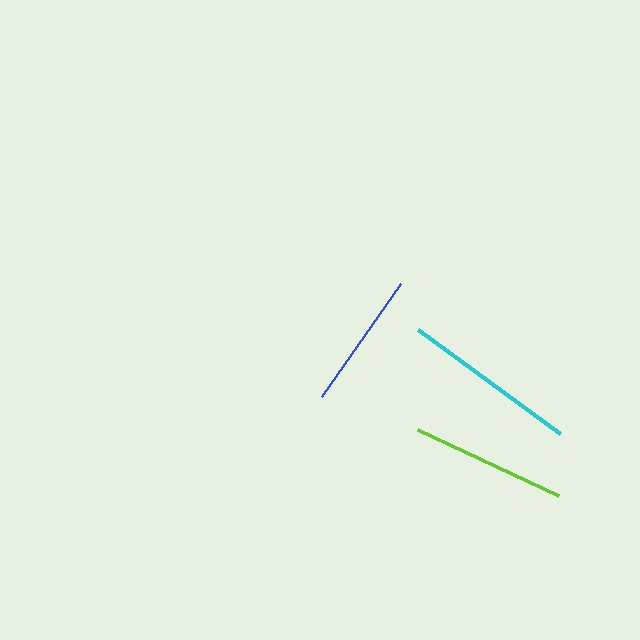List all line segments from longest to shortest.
From longest to shortest: cyan, lime, blue.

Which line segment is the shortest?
The blue line is the shortest at approximately 138 pixels.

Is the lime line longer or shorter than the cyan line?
The cyan line is longer than the lime line.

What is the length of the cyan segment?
The cyan segment is approximately 176 pixels long.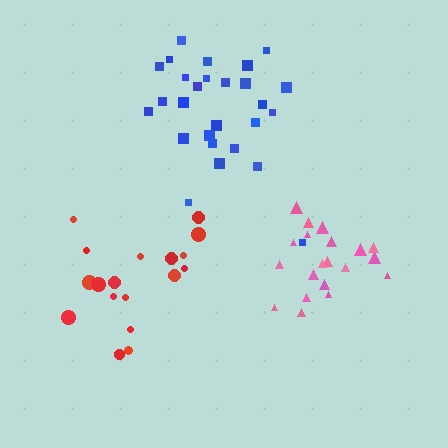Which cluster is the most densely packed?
Pink.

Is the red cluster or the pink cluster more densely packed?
Pink.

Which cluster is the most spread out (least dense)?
Red.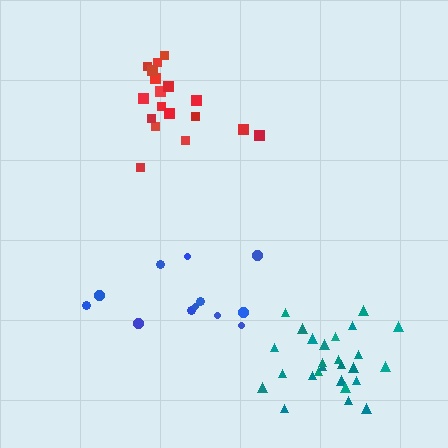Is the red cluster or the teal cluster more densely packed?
Red.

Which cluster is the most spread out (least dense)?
Blue.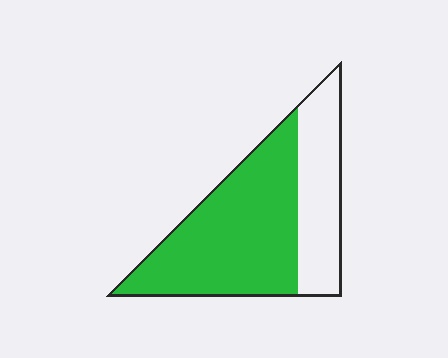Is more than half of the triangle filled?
Yes.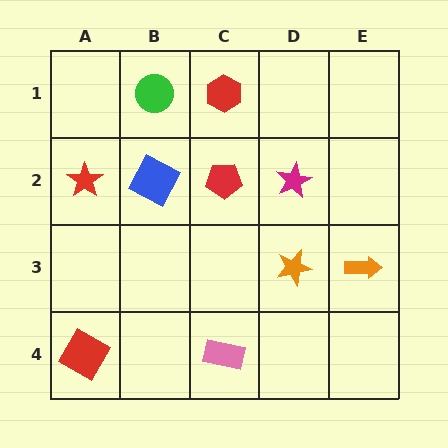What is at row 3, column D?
An orange star.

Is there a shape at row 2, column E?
No, that cell is empty.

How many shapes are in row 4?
2 shapes.